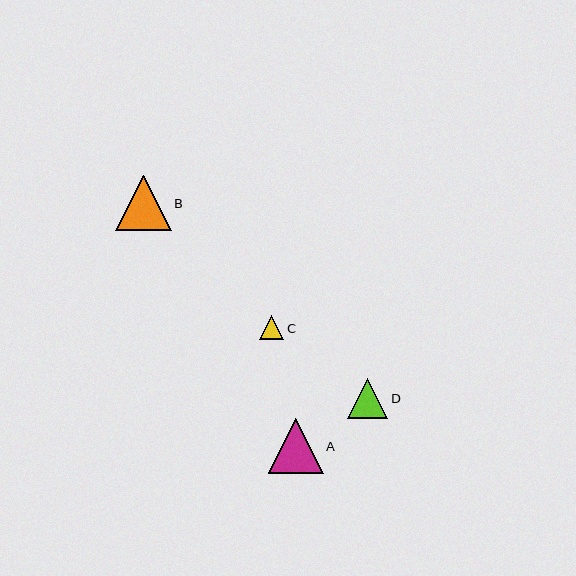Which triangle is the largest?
Triangle B is the largest with a size of approximately 55 pixels.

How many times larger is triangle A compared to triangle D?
Triangle A is approximately 1.4 times the size of triangle D.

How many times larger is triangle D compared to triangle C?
Triangle D is approximately 1.6 times the size of triangle C.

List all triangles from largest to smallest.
From largest to smallest: B, A, D, C.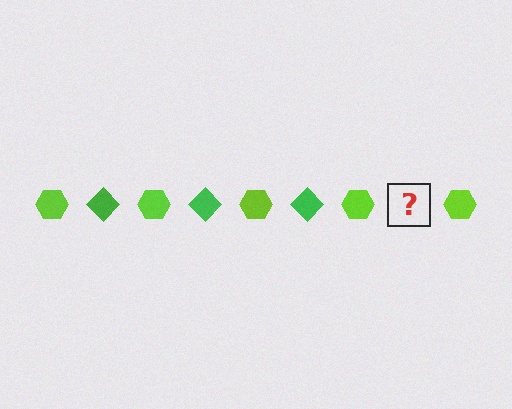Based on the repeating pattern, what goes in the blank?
The blank should be a green diamond.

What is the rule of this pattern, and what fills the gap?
The rule is that the pattern alternates between lime hexagon and green diamond. The gap should be filled with a green diamond.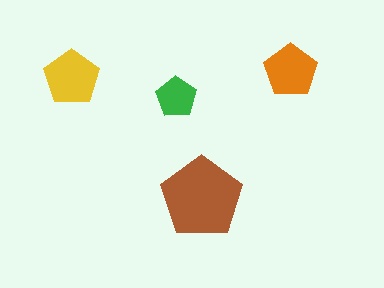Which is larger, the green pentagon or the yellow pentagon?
The yellow one.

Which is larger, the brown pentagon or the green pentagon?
The brown one.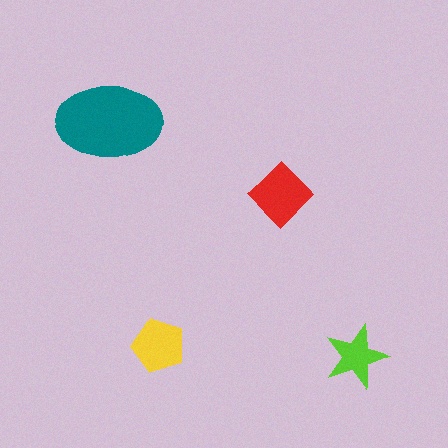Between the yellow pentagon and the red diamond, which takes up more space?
The red diamond.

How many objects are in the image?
There are 4 objects in the image.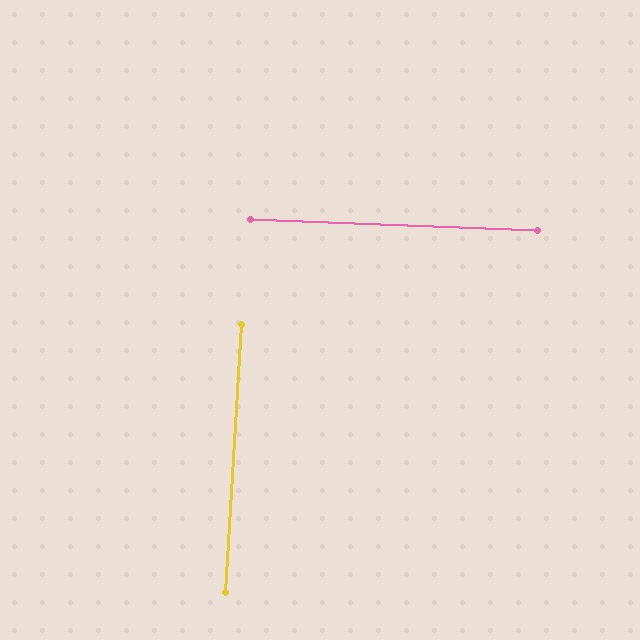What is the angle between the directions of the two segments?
Approximately 89 degrees.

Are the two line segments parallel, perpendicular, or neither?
Perpendicular — they meet at approximately 89°.